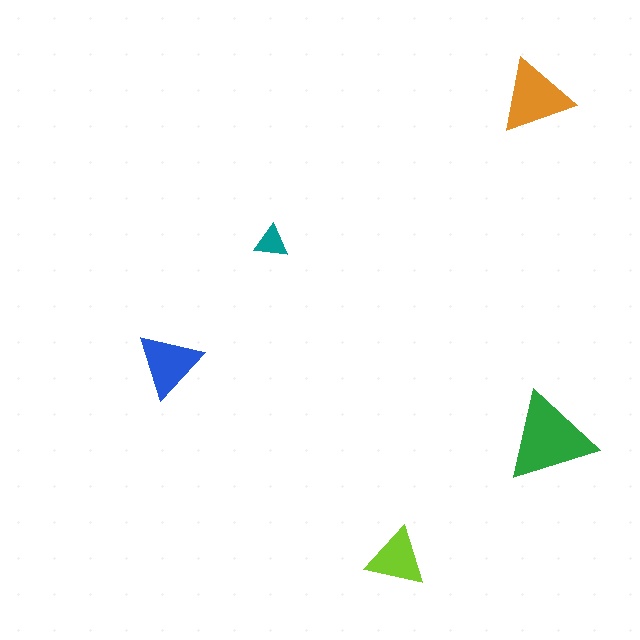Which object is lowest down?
The lime triangle is bottommost.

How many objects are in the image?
There are 5 objects in the image.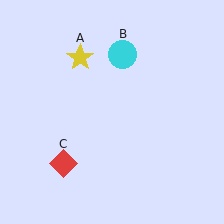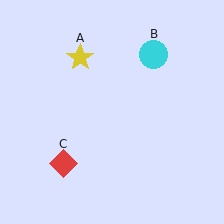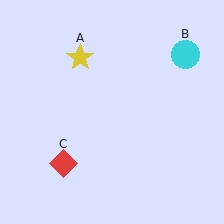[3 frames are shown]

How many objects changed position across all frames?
1 object changed position: cyan circle (object B).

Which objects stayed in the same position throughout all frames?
Yellow star (object A) and red diamond (object C) remained stationary.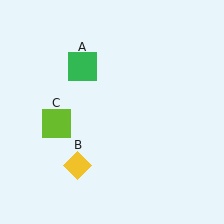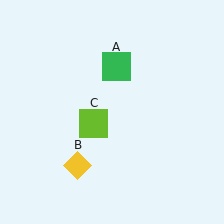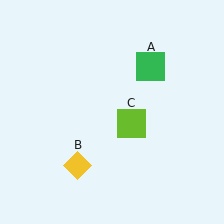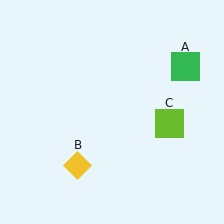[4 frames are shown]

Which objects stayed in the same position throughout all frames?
Yellow diamond (object B) remained stationary.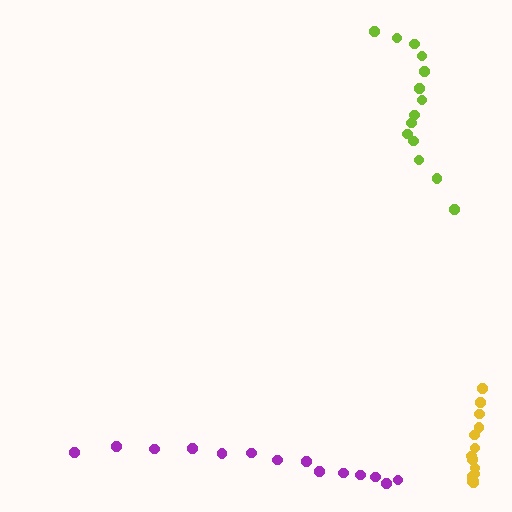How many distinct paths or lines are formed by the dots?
There are 3 distinct paths.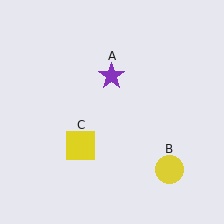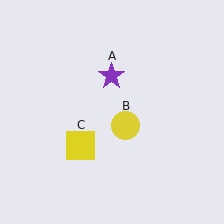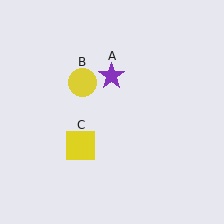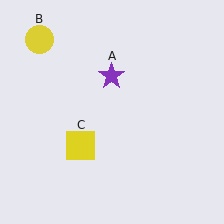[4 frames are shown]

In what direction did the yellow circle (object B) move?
The yellow circle (object B) moved up and to the left.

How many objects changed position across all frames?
1 object changed position: yellow circle (object B).